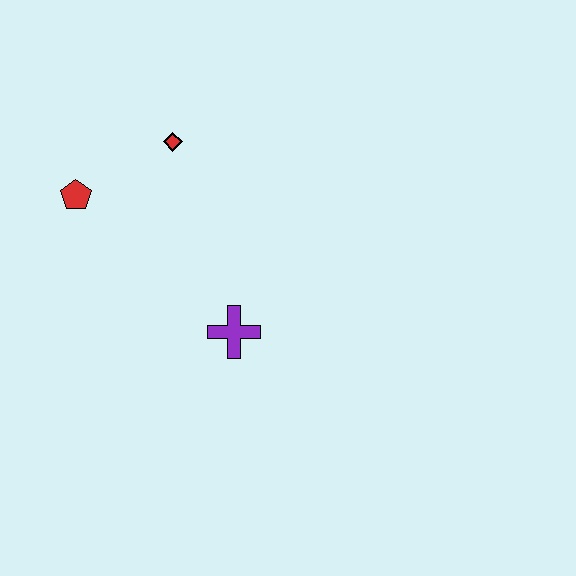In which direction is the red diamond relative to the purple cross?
The red diamond is above the purple cross.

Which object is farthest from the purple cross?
The red pentagon is farthest from the purple cross.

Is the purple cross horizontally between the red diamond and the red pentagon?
No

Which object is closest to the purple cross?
The red diamond is closest to the purple cross.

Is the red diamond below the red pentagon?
No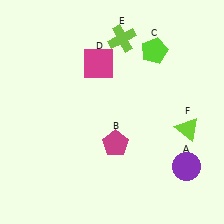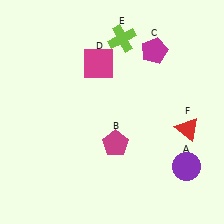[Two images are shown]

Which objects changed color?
C changed from lime to magenta. F changed from lime to red.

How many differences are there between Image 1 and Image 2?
There are 2 differences between the two images.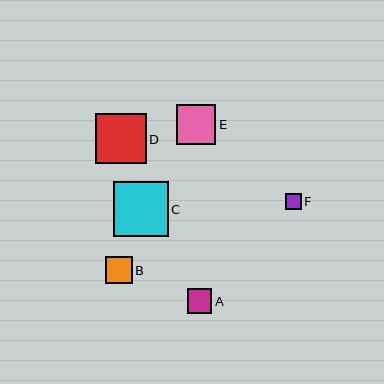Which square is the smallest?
Square F is the smallest with a size of approximately 16 pixels.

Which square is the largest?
Square C is the largest with a size of approximately 55 pixels.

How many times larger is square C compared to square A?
Square C is approximately 2.2 times the size of square A.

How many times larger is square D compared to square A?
Square D is approximately 2.0 times the size of square A.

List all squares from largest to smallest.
From largest to smallest: C, D, E, B, A, F.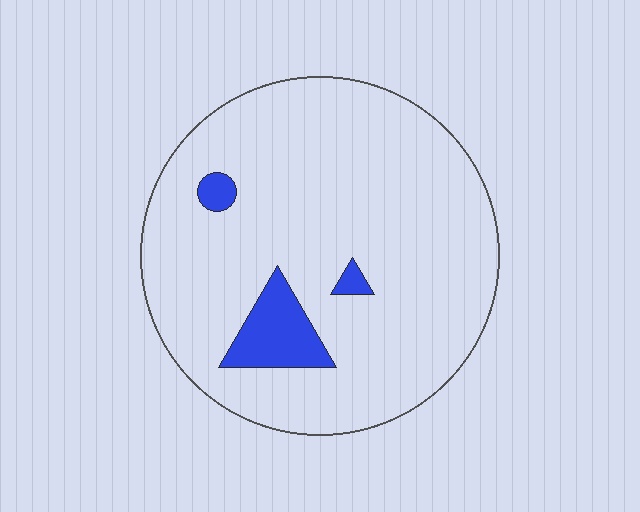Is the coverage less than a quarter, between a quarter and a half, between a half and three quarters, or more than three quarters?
Less than a quarter.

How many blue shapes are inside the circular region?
3.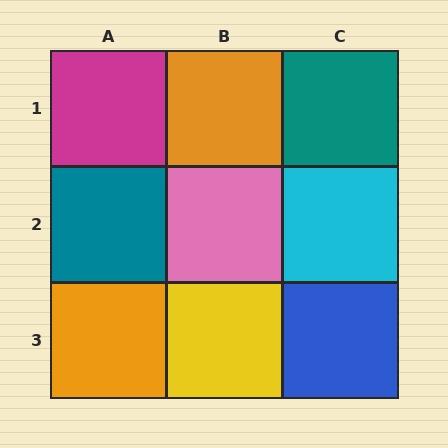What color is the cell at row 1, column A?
Magenta.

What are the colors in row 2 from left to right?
Teal, pink, cyan.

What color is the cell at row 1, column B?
Orange.